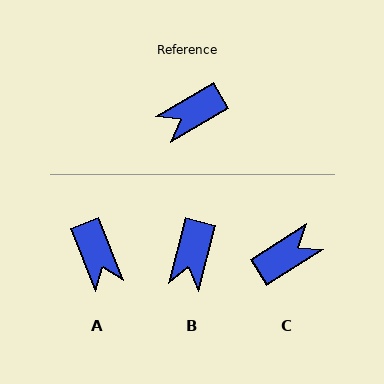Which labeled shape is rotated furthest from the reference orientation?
C, about 178 degrees away.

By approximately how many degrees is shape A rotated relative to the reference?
Approximately 81 degrees counter-clockwise.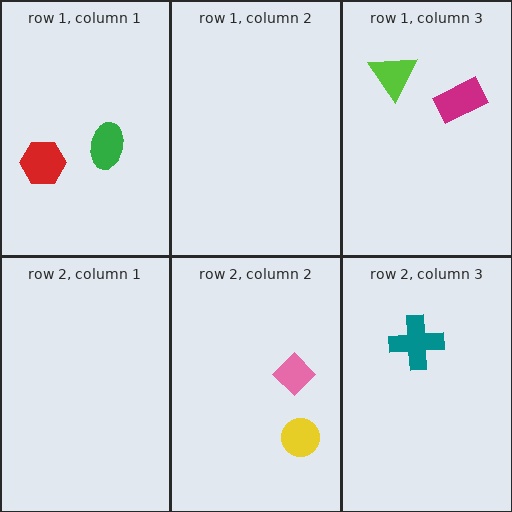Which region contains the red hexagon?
The row 1, column 1 region.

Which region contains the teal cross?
The row 2, column 3 region.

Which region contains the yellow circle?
The row 2, column 2 region.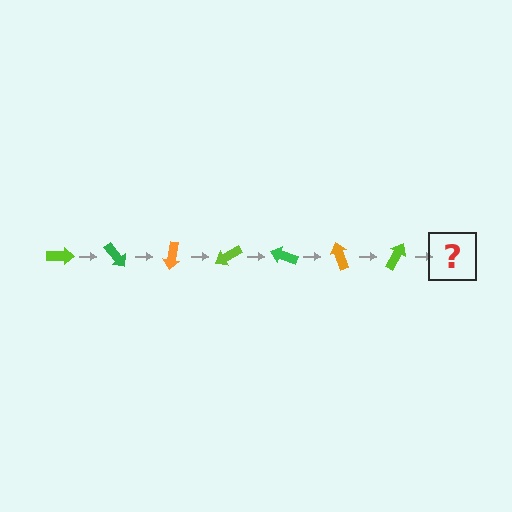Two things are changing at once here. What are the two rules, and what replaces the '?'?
The two rules are that it rotates 50 degrees each step and the color cycles through lime, green, and orange. The '?' should be a green arrow, rotated 350 degrees from the start.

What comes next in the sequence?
The next element should be a green arrow, rotated 350 degrees from the start.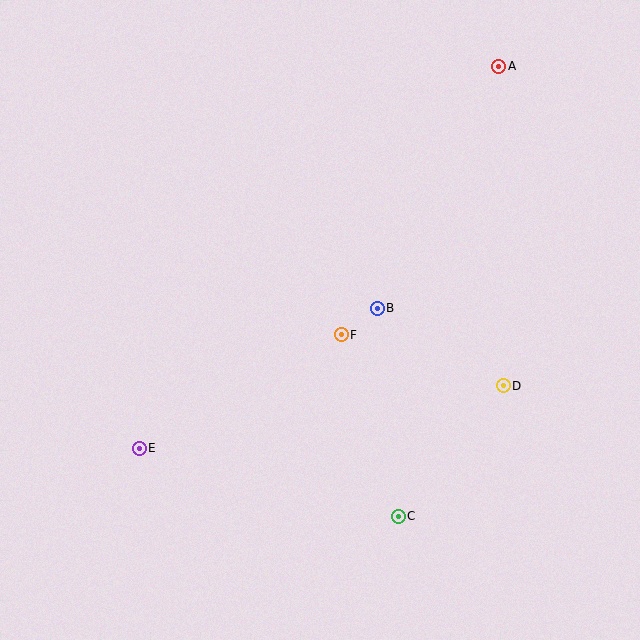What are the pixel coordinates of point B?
Point B is at (377, 308).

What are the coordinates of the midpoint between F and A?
The midpoint between F and A is at (420, 201).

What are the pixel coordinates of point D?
Point D is at (503, 386).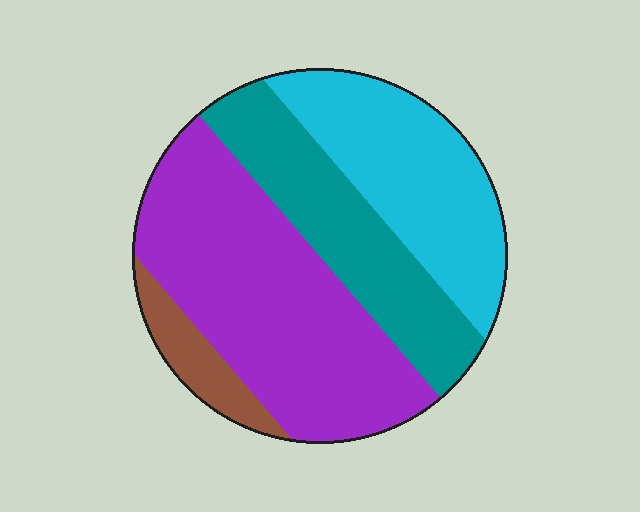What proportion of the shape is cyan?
Cyan covers around 25% of the shape.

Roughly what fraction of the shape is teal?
Teal takes up between a sixth and a third of the shape.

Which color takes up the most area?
Purple, at roughly 45%.